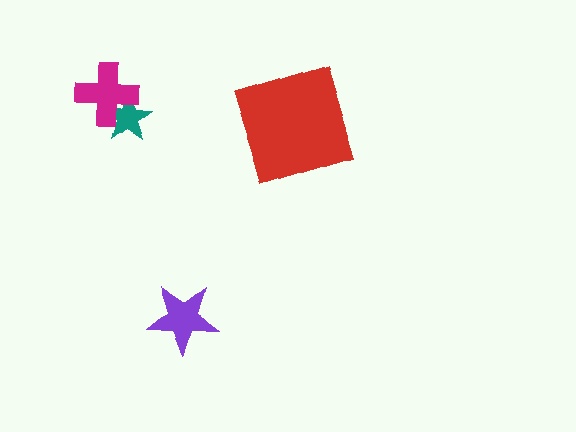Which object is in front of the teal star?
The magenta cross is in front of the teal star.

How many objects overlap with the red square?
0 objects overlap with the red square.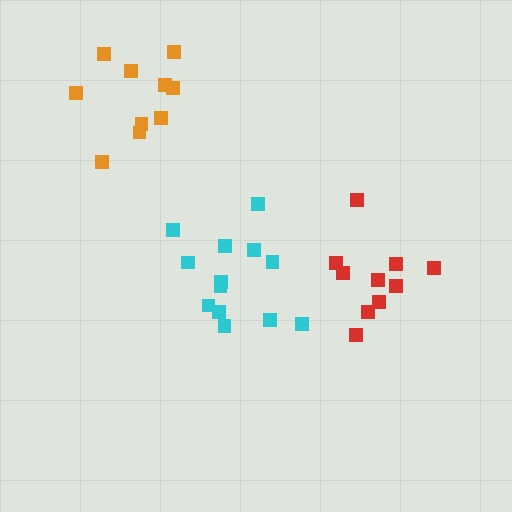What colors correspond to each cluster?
The clusters are colored: cyan, orange, red.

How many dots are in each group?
Group 1: 13 dots, Group 2: 10 dots, Group 3: 10 dots (33 total).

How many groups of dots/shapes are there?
There are 3 groups.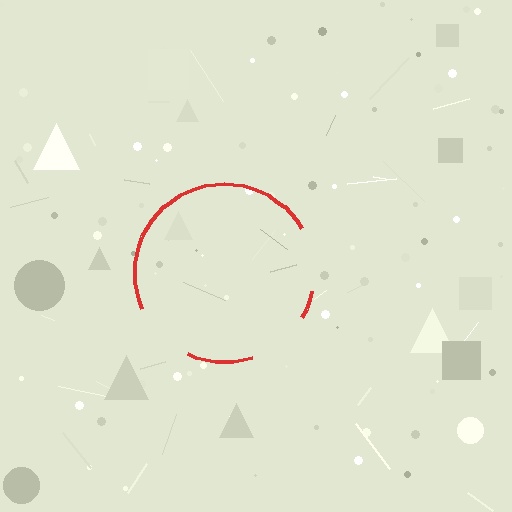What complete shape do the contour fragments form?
The contour fragments form a circle.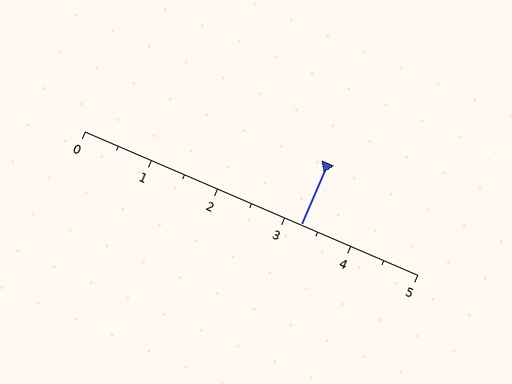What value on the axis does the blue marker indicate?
The marker indicates approximately 3.2.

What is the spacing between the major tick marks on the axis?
The major ticks are spaced 1 apart.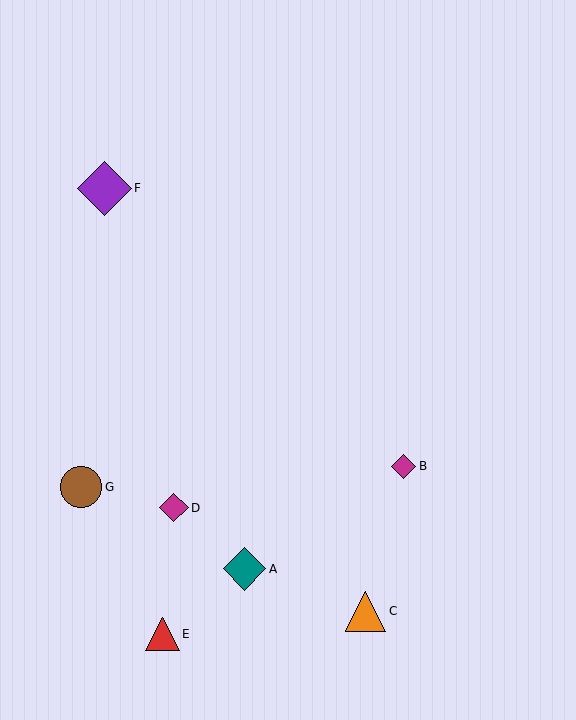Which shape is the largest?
The purple diamond (labeled F) is the largest.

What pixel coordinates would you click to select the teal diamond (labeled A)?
Click at (244, 569) to select the teal diamond A.